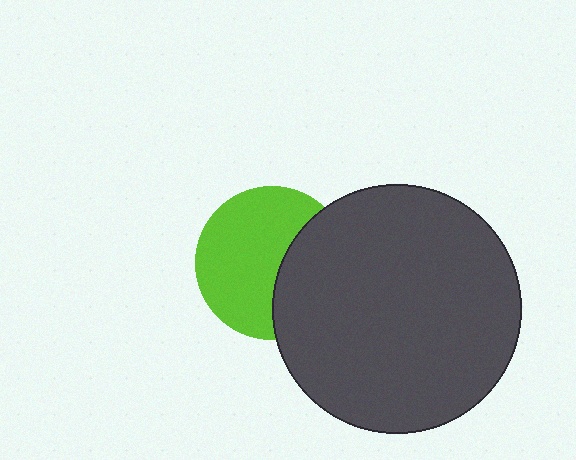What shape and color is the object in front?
The object in front is a dark gray circle.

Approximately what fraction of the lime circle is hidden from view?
Roughly 37% of the lime circle is hidden behind the dark gray circle.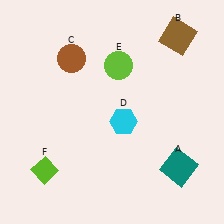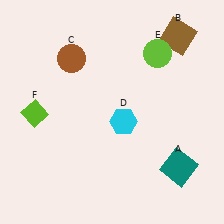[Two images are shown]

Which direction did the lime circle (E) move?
The lime circle (E) moved right.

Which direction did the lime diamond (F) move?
The lime diamond (F) moved up.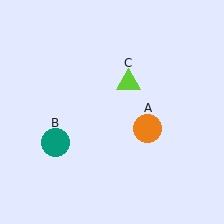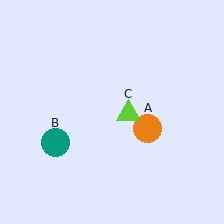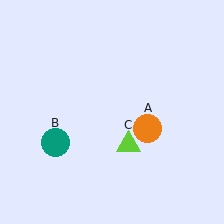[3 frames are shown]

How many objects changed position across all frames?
1 object changed position: lime triangle (object C).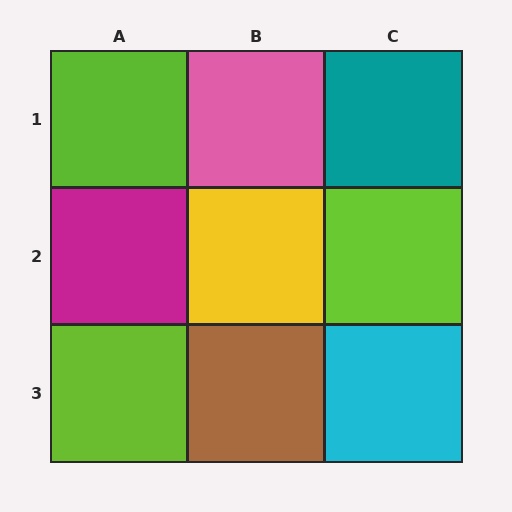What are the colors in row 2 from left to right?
Magenta, yellow, lime.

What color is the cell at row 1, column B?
Pink.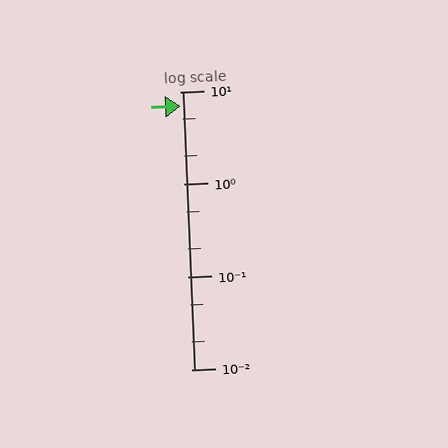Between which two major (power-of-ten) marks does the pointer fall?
The pointer is between 1 and 10.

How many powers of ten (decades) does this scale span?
The scale spans 3 decades, from 0.01 to 10.